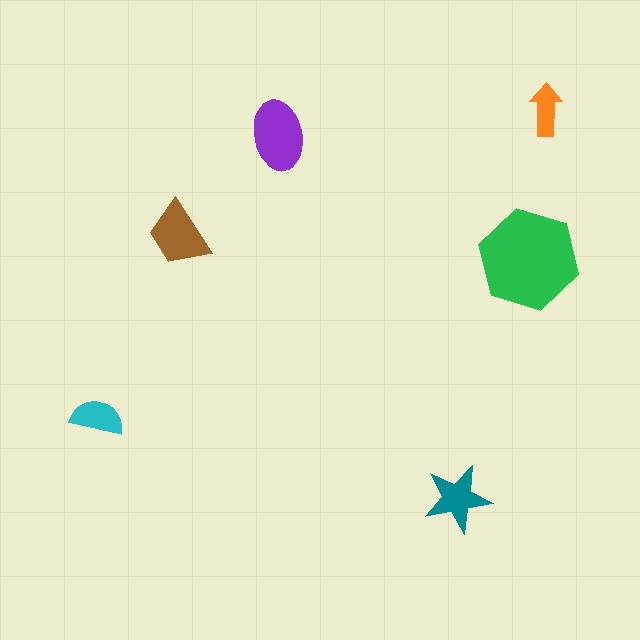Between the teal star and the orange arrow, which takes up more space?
The teal star.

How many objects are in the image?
There are 6 objects in the image.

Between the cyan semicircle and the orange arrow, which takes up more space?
The cyan semicircle.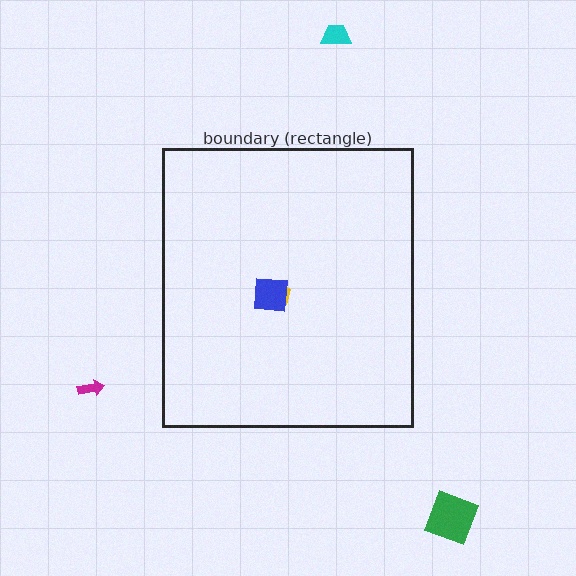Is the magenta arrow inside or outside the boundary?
Outside.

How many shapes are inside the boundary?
2 inside, 3 outside.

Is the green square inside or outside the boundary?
Outside.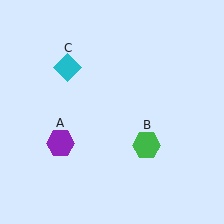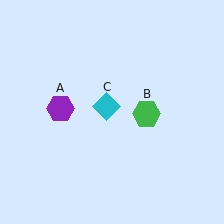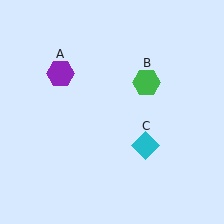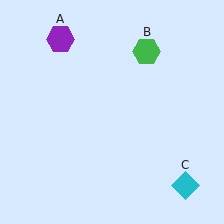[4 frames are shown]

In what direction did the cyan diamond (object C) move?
The cyan diamond (object C) moved down and to the right.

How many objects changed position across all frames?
3 objects changed position: purple hexagon (object A), green hexagon (object B), cyan diamond (object C).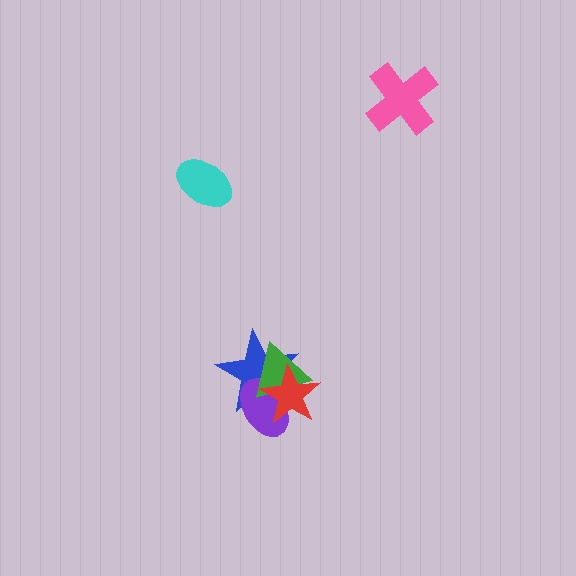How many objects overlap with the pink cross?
0 objects overlap with the pink cross.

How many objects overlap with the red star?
3 objects overlap with the red star.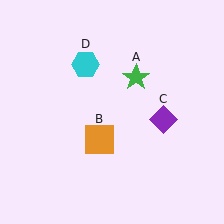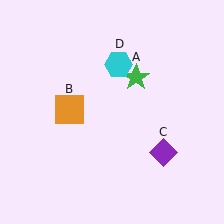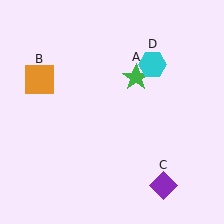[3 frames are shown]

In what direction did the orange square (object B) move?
The orange square (object B) moved up and to the left.